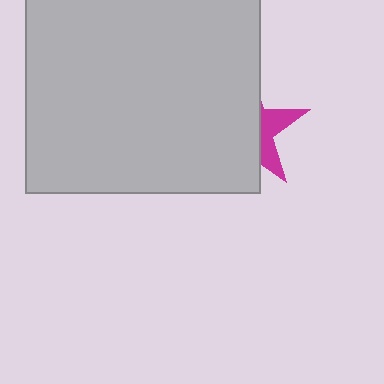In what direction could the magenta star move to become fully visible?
The magenta star could move right. That would shift it out from behind the light gray rectangle entirely.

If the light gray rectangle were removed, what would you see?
You would see the complete magenta star.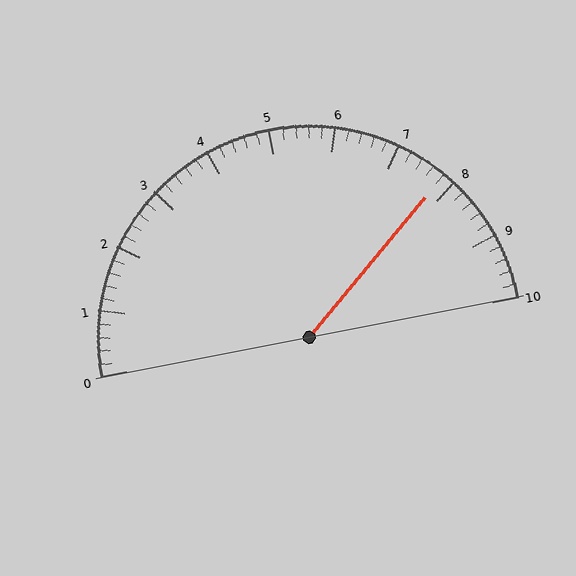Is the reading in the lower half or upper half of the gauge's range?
The reading is in the upper half of the range (0 to 10).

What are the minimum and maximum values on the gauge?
The gauge ranges from 0 to 10.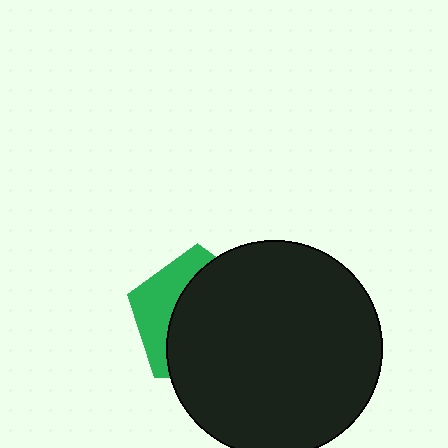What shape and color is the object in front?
The object in front is a black circle.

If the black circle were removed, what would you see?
You would see the complete green pentagon.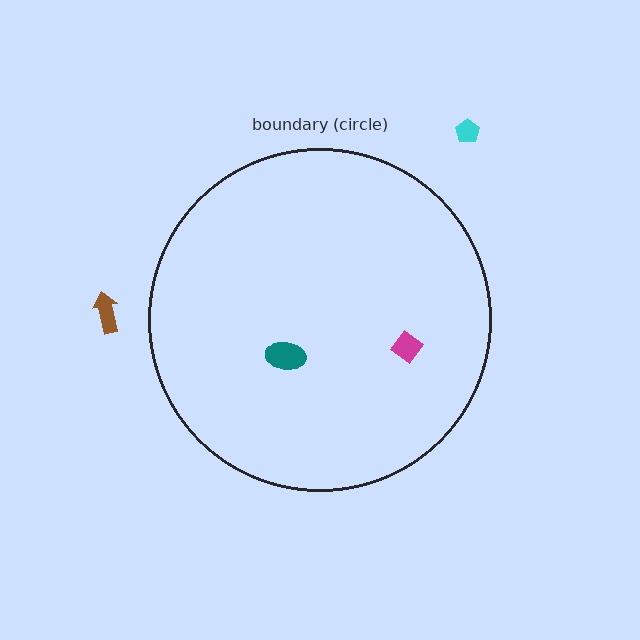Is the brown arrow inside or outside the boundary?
Outside.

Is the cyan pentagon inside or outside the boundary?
Outside.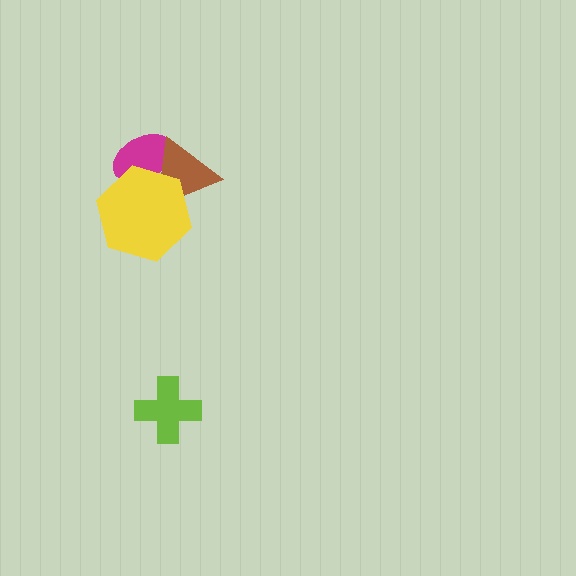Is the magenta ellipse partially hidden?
Yes, it is partially covered by another shape.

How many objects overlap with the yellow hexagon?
2 objects overlap with the yellow hexagon.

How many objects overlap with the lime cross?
0 objects overlap with the lime cross.